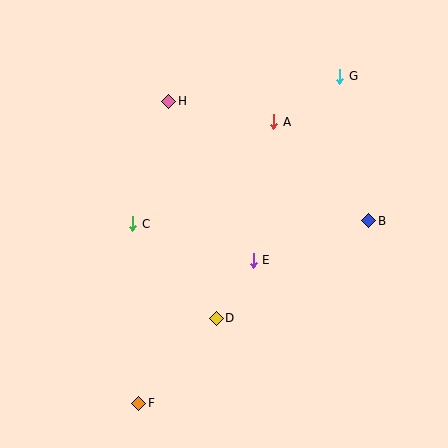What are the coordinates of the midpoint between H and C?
The midpoint between H and C is at (151, 163).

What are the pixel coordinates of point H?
Point H is at (169, 101).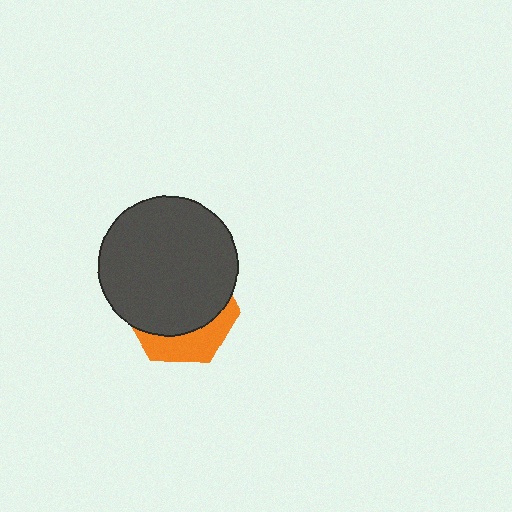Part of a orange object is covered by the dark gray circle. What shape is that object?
It is a hexagon.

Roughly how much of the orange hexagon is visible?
A small part of it is visible (roughly 30%).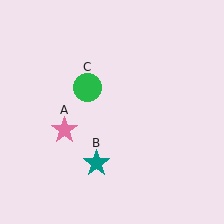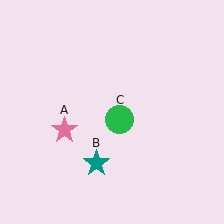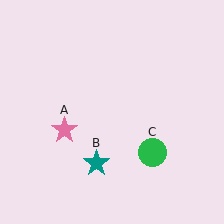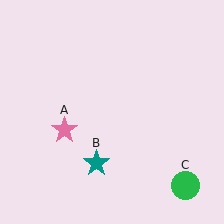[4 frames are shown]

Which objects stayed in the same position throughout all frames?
Pink star (object A) and teal star (object B) remained stationary.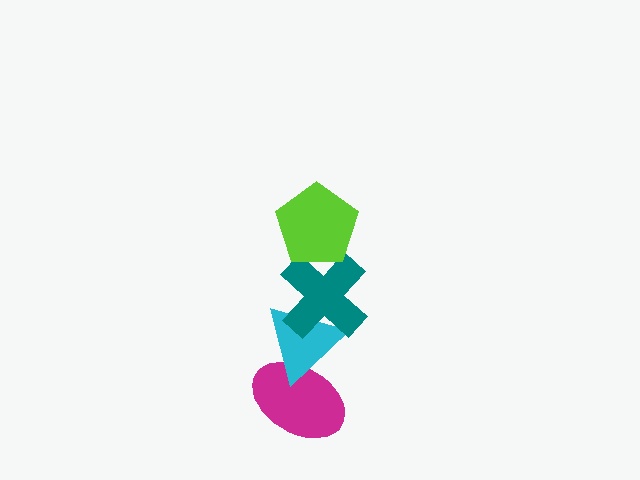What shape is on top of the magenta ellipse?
The cyan triangle is on top of the magenta ellipse.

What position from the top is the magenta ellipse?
The magenta ellipse is 4th from the top.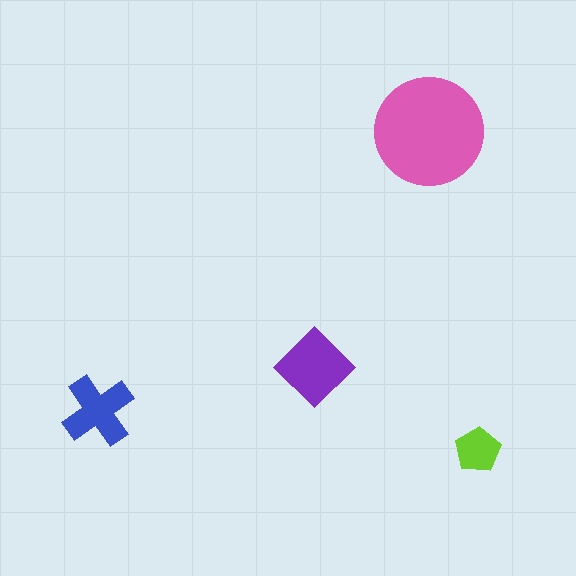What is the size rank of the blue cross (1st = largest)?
3rd.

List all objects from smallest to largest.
The lime pentagon, the blue cross, the purple diamond, the pink circle.